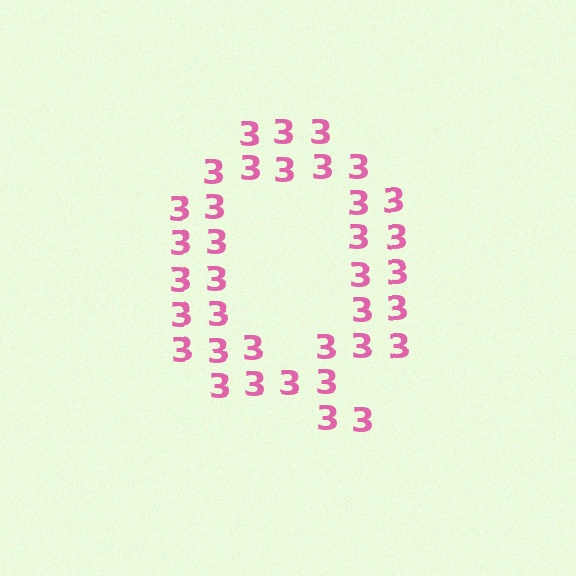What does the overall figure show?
The overall figure shows the letter Q.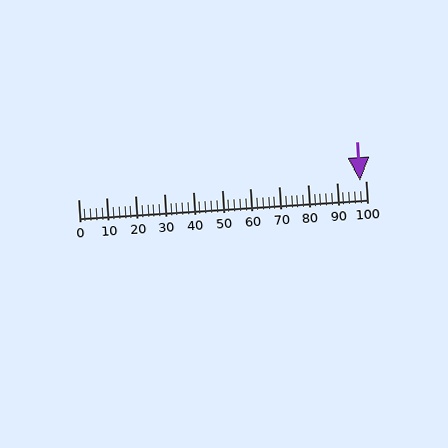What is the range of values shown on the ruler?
The ruler shows values from 0 to 100.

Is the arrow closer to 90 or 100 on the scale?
The arrow is closer to 100.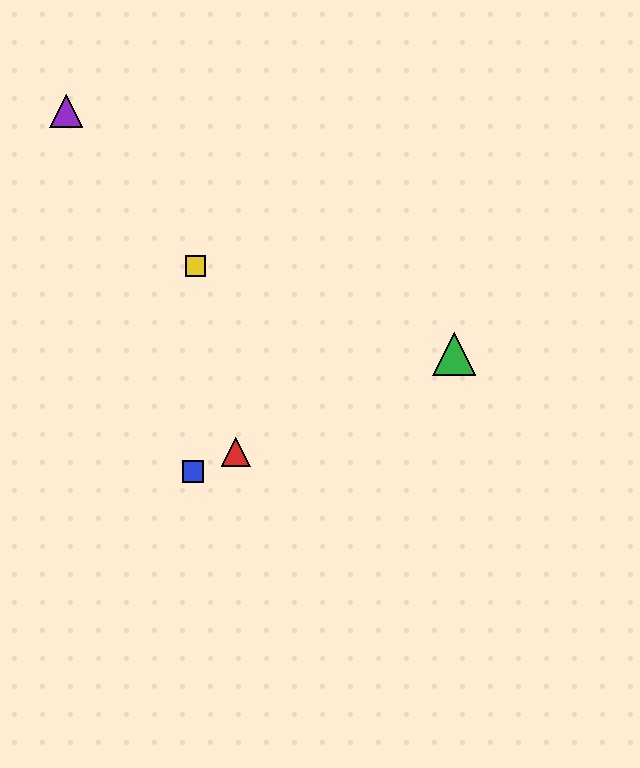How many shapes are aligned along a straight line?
3 shapes (the red triangle, the blue square, the green triangle) are aligned along a straight line.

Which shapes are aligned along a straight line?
The red triangle, the blue square, the green triangle are aligned along a straight line.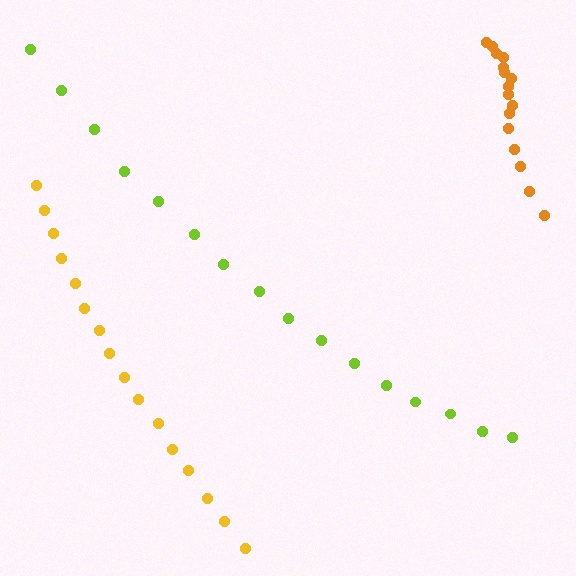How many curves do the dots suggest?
There are 3 distinct paths.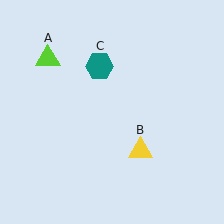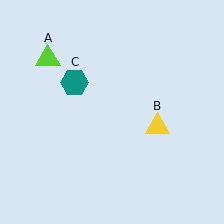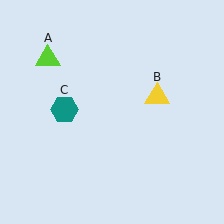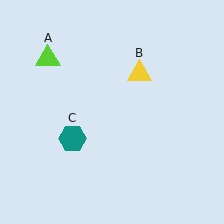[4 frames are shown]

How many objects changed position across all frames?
2 objects changed position: yellow triangle (object B), teal hexagon (object C).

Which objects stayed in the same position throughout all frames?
Lime triangle (object A) remained stationary.